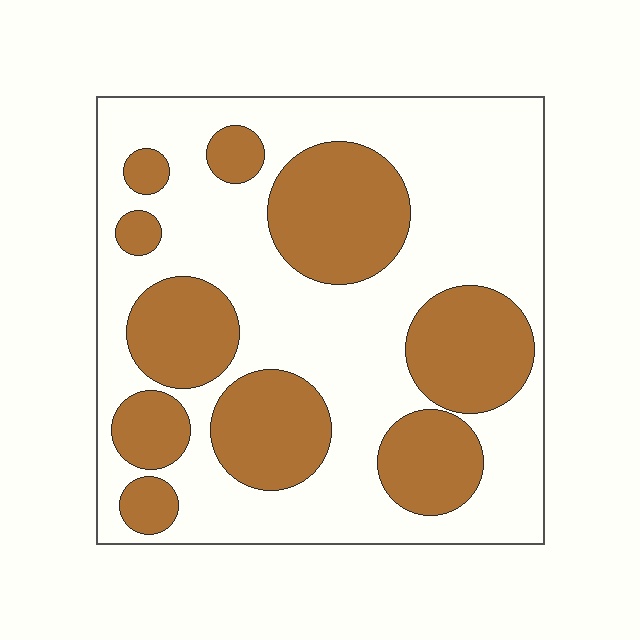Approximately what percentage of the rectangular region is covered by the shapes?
Approximately 35%.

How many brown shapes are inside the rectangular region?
10.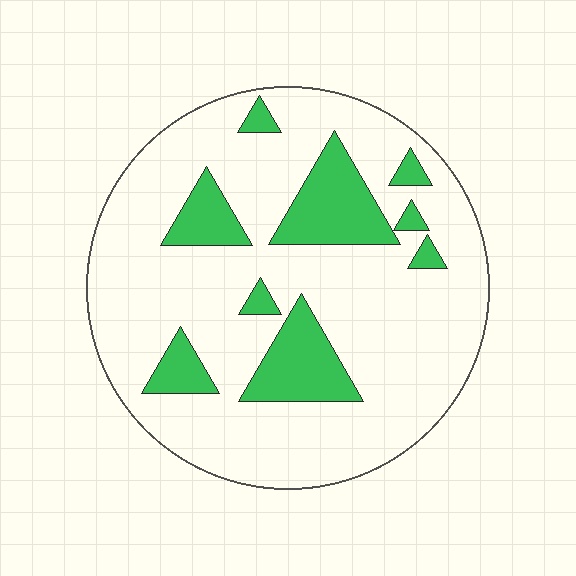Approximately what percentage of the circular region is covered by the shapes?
Approximately 20%.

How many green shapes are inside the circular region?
9.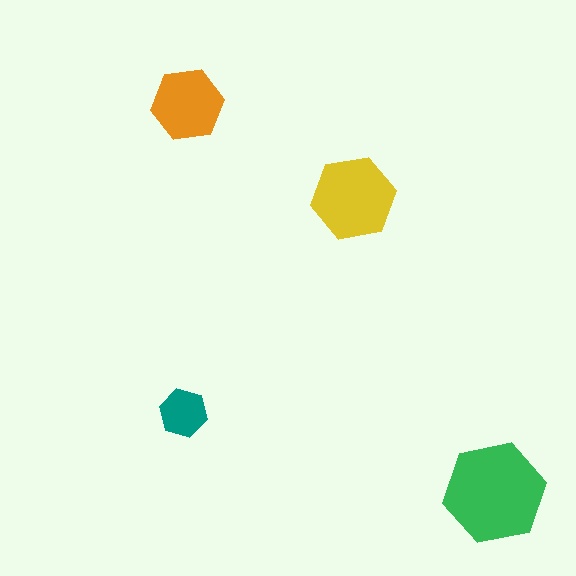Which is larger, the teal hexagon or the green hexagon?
The green one.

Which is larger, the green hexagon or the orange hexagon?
The green one.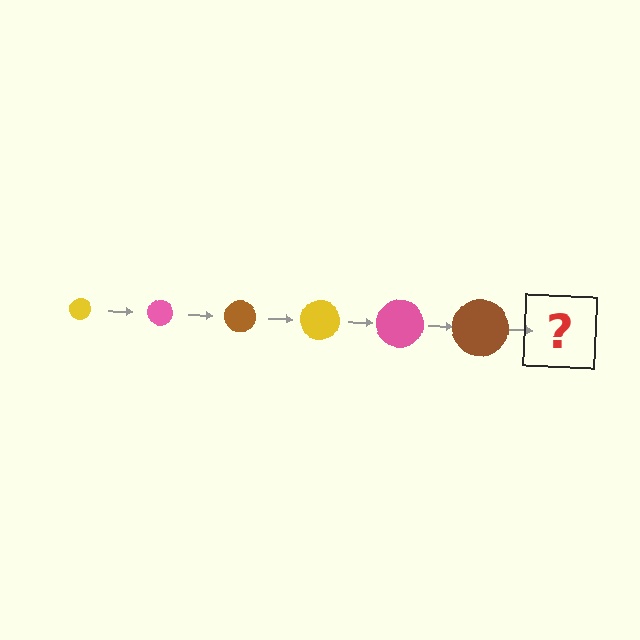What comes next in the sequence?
The next element should be a yellow circle, larger than the previous one.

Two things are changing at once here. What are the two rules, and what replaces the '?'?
The two rules are that the circle grows larger each step and the color cycles through yellow, pink, and brown. The '?' should be a yellow circle, larger than the previous one.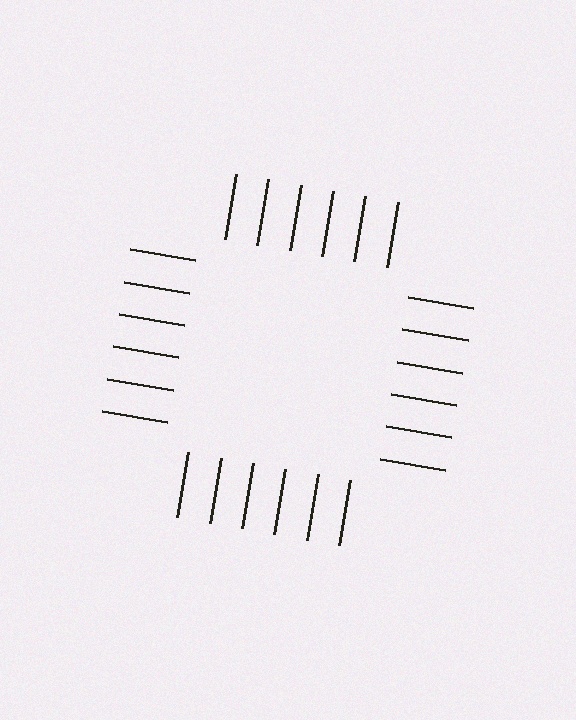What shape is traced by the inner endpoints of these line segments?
An illusory square — the line segments terminate on its edges but no continuous stroke is drawn.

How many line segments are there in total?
24 — 6 along each of the 4 edges.